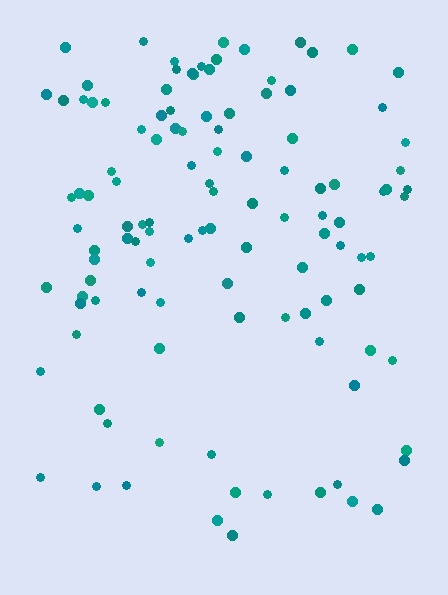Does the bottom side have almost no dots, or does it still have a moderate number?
Still a moderate number, just noticeably fewer than the top.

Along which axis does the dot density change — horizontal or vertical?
Vertical.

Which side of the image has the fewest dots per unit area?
The bottom.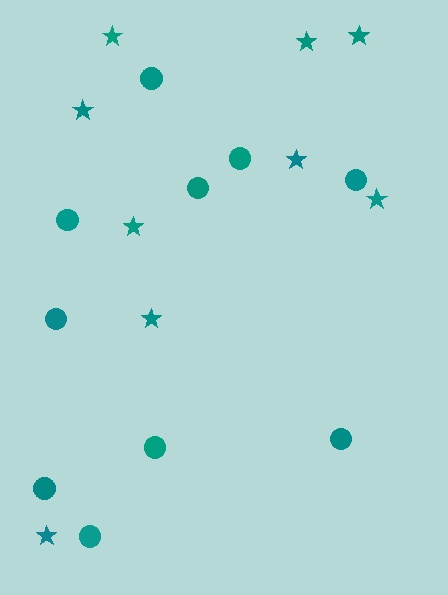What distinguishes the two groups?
There are 2 groups: one group of stars (9) and one group of circles (10).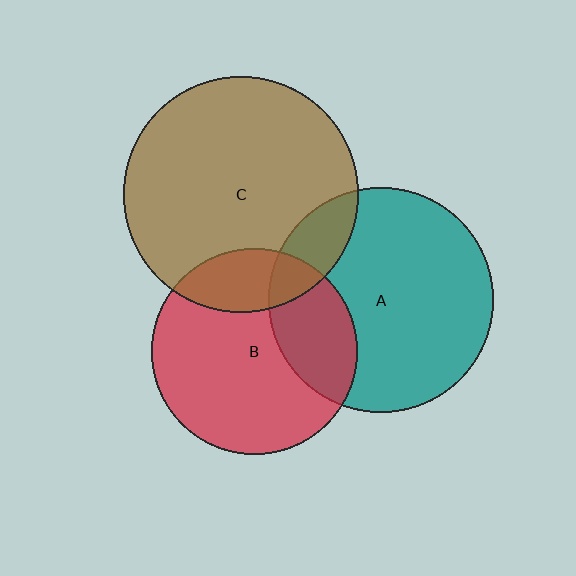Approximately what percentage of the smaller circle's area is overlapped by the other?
Approximately 25%.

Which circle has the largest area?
Circle C (brown).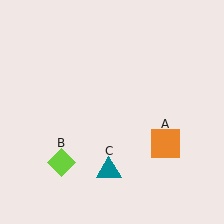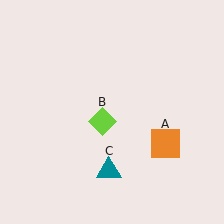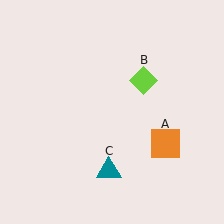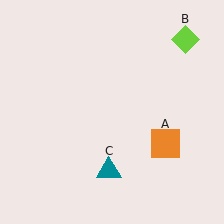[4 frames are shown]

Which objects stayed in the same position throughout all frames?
Orange square (object A) and teal triangle (object C) remained stationary.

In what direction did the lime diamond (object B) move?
The lime diamond (object B) moved up and to the right.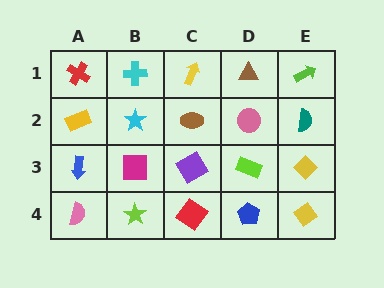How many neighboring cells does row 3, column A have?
3.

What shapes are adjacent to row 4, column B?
A magenta square (row 3, column B), a pink semicircle (row 4, column A), a red diamond (row 4, column C).